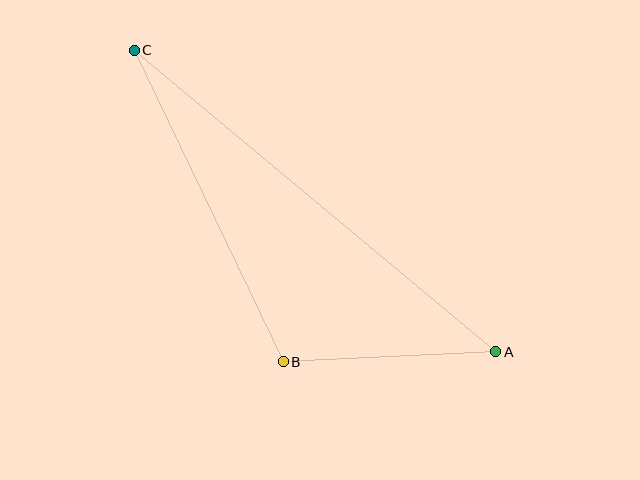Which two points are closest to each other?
Points A and B are closest to each other.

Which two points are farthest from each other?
Points A and C are farthest from each other.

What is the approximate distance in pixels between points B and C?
The distance between B and C is approximately 345 pixels.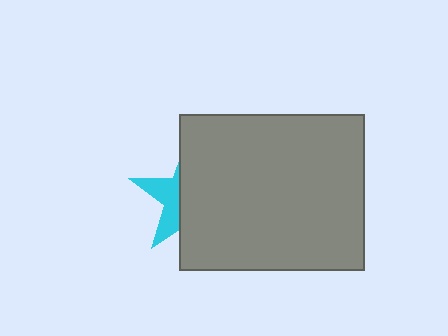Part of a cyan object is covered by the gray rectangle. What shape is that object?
It is a star.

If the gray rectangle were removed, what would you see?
You would see the complete cyan star.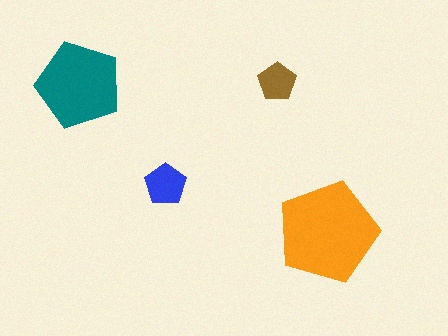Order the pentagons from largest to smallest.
the orange one, the teal one, the blue one, the brown one.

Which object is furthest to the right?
The orange pentagon is rightmost.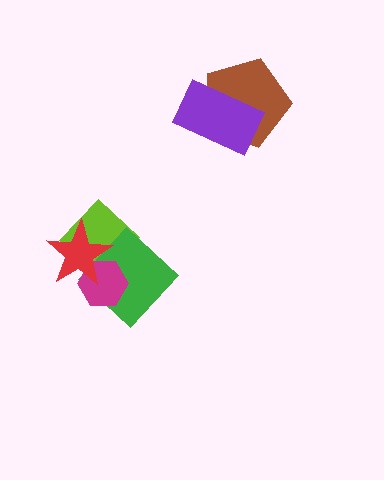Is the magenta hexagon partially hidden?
Yes, it is partially covered by another shape.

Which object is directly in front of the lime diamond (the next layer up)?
The green diamond is directly in front of the lime diamond.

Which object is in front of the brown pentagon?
The purple rectangle is in front of the brown pentagon.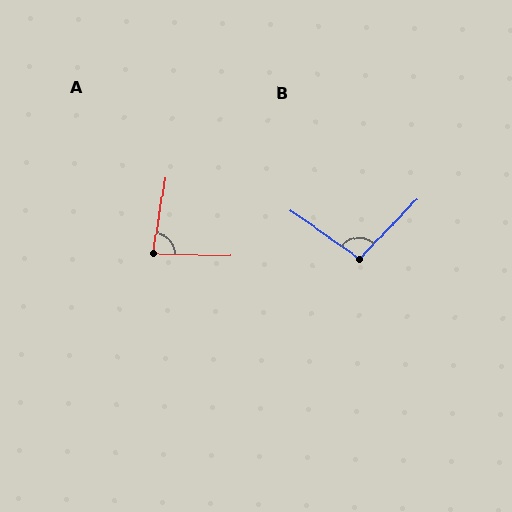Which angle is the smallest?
A, at approximately 82 degrees.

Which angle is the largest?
B, at approximately 98 degrees.